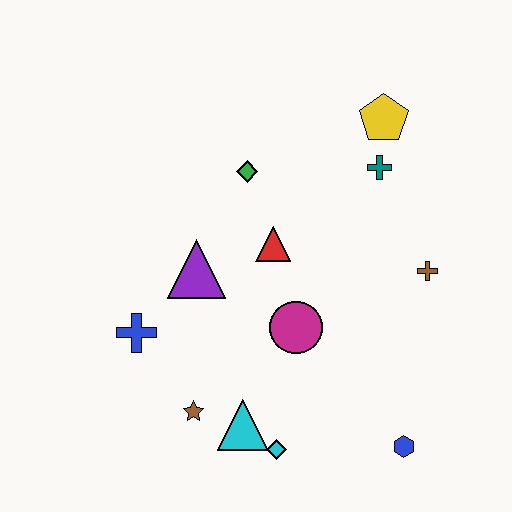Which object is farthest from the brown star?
The yellow pentagon is farthest from the brown star.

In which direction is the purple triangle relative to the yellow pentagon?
The purple triangle is to the left of the yellow pentagon.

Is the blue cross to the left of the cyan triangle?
Yes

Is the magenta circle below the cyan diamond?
No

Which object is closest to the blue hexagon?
The cyan diamond is closest to the blue hexagon.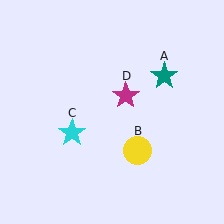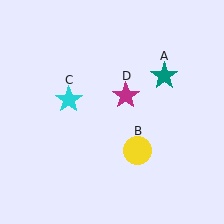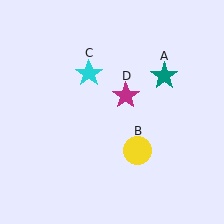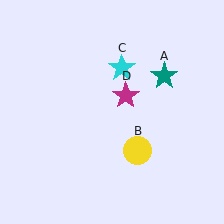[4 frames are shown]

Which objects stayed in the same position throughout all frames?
Teal star (object A) and yellow circle (object B) and magenta star (object D) remained stationary.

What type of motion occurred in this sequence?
The cyan star (object C) rotated clockwise around the center of the scene.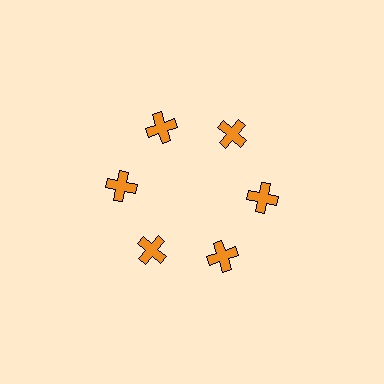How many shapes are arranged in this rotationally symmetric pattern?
There are 6 shapes, arranged in 6 groups of 1.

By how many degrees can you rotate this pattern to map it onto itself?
The pattern maps onto itself every 60 degrees of rotation.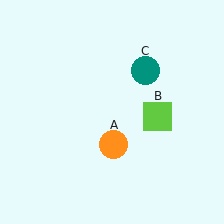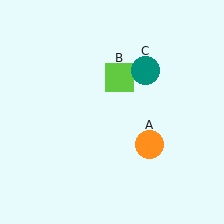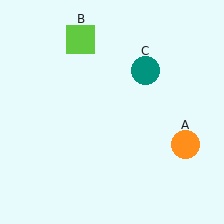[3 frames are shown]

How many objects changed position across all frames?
2 objects changed position: orange circle (object A), lime square (object B).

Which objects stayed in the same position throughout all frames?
Teal circle (object C) remained stationary.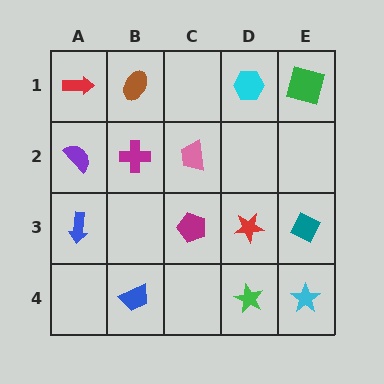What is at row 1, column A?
A red arrow.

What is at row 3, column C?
A magenta pentagon.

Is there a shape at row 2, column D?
No, that cell is empty.